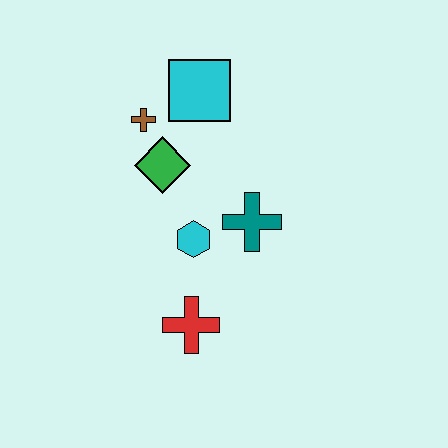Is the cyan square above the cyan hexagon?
Yes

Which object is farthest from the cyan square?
The red cross is farthest from the cyan square.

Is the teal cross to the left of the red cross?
No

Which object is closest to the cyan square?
The brown cross is closest to the cyan square.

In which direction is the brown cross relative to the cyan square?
The brown cross is to the left of the cyan square.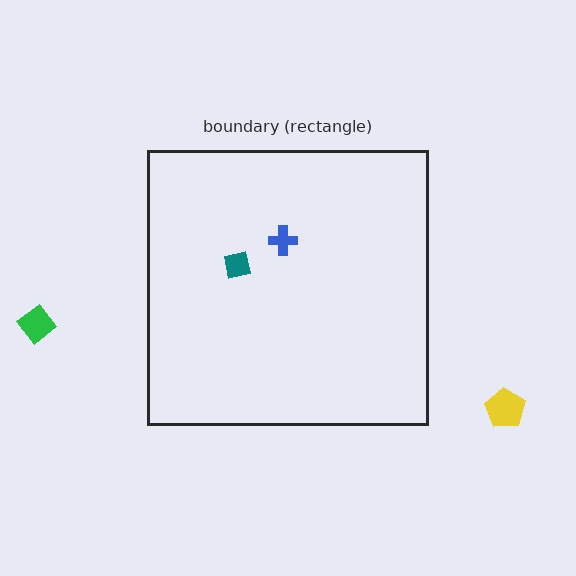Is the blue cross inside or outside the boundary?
Inside.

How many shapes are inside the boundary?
2 inside, 2 outside.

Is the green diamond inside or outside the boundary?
Outside.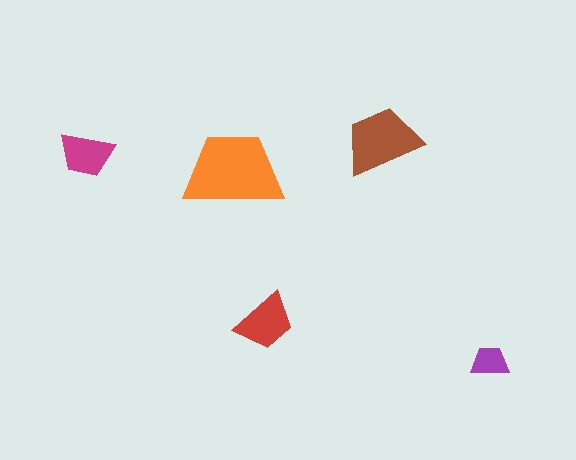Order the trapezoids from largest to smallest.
the orange one, the brown one, the red one, the magenta one, the purple one.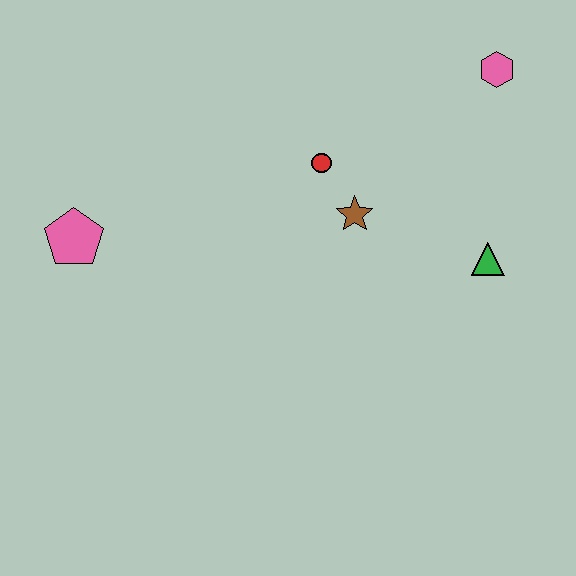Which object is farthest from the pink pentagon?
The pink hexagon is farthest from the pink pentagon.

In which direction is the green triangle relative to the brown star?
The green triangle is to the right of the brown star.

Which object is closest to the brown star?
The red circle is closest to the brown star.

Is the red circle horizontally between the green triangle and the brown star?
No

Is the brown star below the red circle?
Yes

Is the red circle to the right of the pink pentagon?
Yes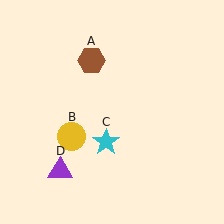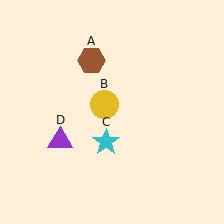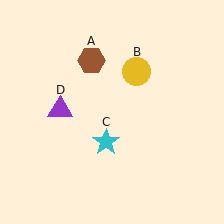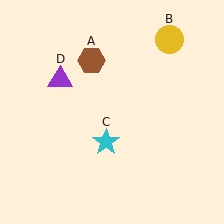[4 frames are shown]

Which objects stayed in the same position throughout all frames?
Brown hexagon (object A) and cyan star (object C) remained stationary.